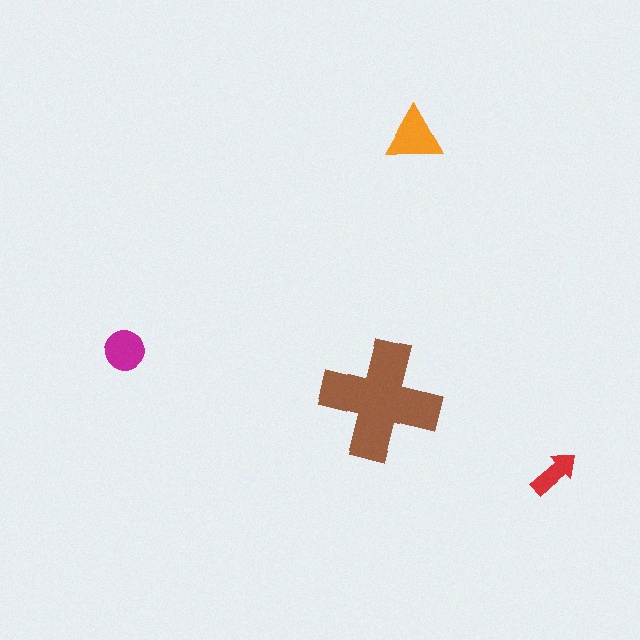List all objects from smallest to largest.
The red arrow, the magenta circle, the orange triangle, the brown cross.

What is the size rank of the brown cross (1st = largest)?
1st.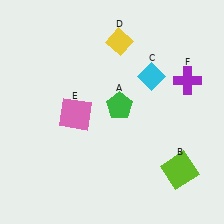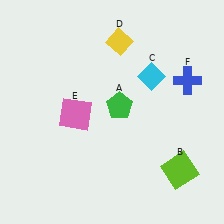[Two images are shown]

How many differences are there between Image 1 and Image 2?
There is 1 difference between the two images.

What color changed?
The cross (F) changed from purple in Image 1 to blue in Image 2.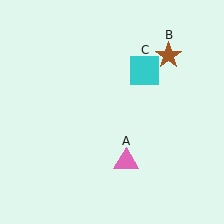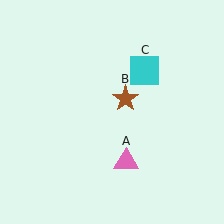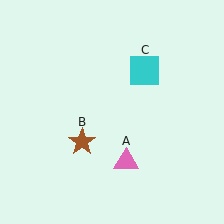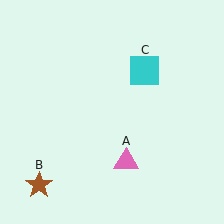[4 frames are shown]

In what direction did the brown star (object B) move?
The brown star (object B) moved down and to the left.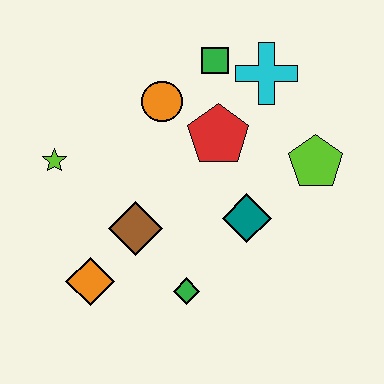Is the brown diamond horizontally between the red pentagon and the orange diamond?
Yes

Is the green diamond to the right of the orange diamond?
Yes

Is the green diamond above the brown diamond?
No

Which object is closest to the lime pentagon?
The teal diamond is closest to the lime pentagon.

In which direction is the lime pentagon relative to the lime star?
The lime pentagon is to the right of the lime star.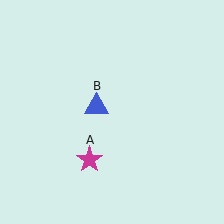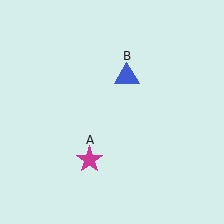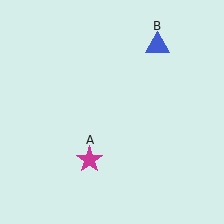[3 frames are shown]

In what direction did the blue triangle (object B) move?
The blue triangle (object B) moved up and to the right.